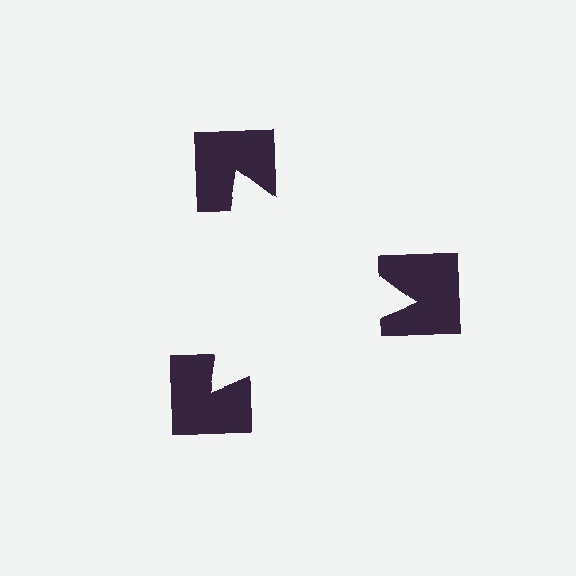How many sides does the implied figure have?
3 sides.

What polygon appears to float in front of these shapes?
An illusory triangle — its edges are inferred from the aligned wedge cuts in the notched squares, not physically drawn.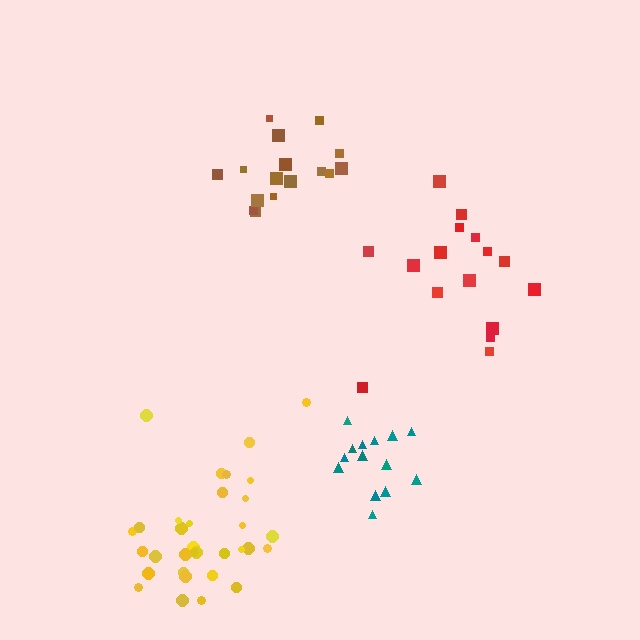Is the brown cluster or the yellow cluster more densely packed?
Brown.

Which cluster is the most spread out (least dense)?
Red.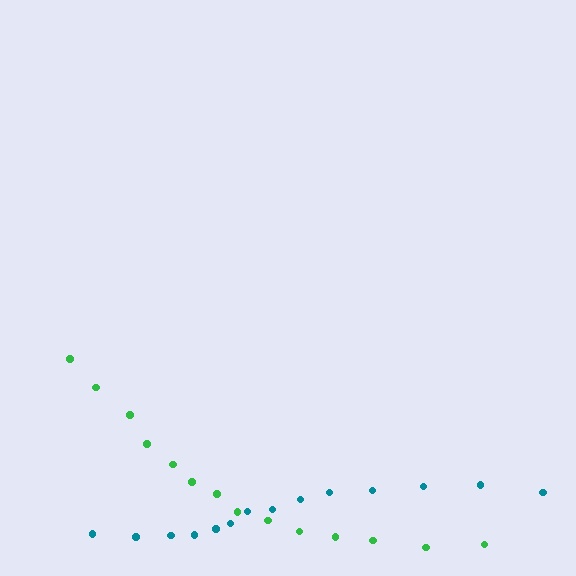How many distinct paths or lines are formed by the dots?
There are 2 distinct paths.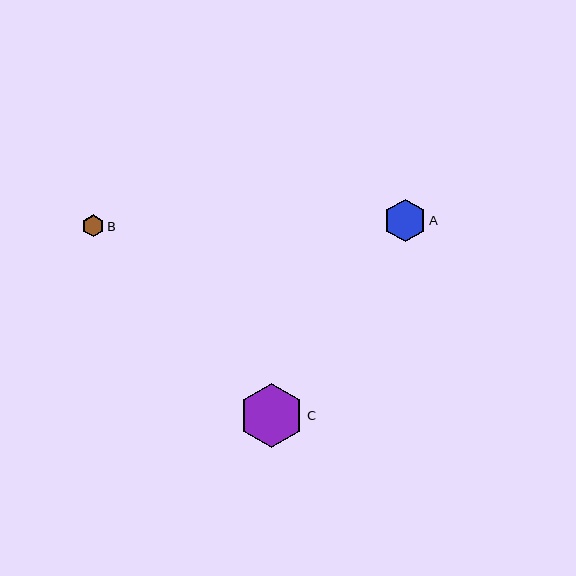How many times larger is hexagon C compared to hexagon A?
Hexagon C is approximately 1.5 times the size of hexagon A.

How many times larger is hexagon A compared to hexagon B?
Hexagon A is approximately 1.9 times the size of hexagon B.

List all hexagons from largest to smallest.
From largest to smallest: C, A, B.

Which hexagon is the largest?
Hexagon C is the largest with a size of approximately 65 pixels.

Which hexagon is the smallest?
Hexagon B is the smallest with a size of approximately 22 pixels.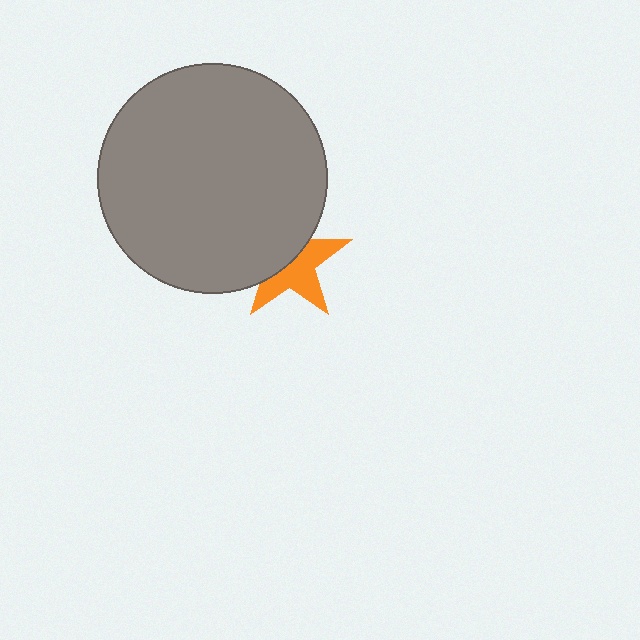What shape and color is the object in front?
The object in front is a gray circle.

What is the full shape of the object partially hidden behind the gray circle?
The partially hidden object is an orange star.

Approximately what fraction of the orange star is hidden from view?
Roughly 47% of the orange star is hidden behind the gray circle.